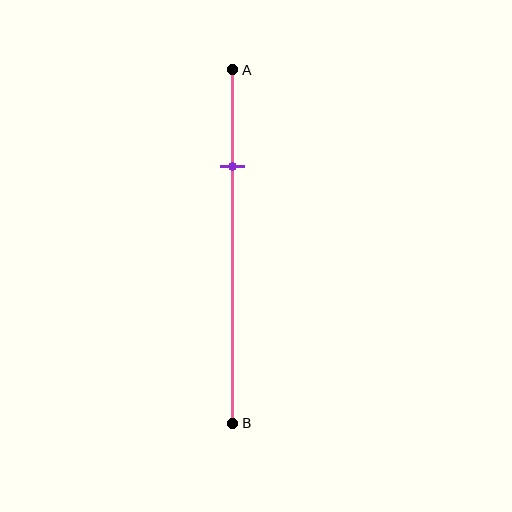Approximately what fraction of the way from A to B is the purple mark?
The purple mark is approximately 30% of the way from A to B.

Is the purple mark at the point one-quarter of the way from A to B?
Yes, the mark is approximately at the one-quarter point.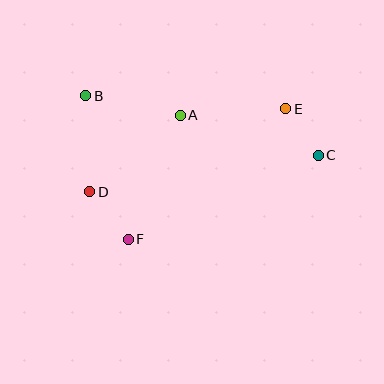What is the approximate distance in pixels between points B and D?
The distance between B and D is approximately 96 pixels.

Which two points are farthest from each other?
Points B and C are farthest from each other.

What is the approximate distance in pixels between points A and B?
The distance between A and B is approximately 96 pixels.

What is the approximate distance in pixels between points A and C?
The distance between A and C is approximately 144 pixels.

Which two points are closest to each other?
Points C and E are closest to each other.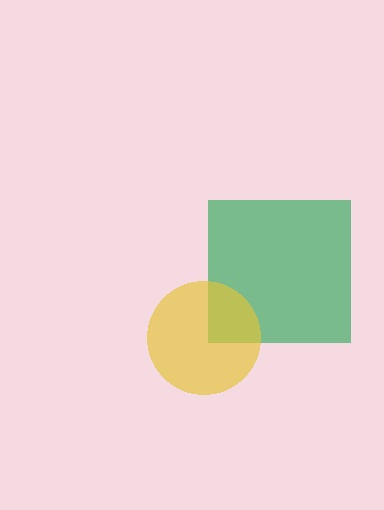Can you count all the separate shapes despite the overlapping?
Yes, there are 2 separate shapes.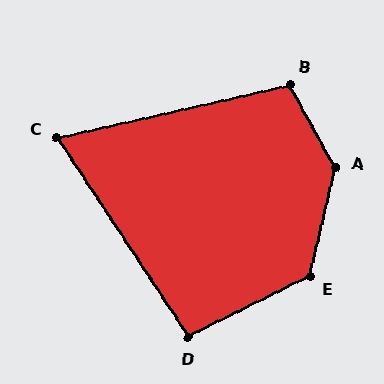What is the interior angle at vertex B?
Approximately 106 degrees (obtuse).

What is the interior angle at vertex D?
Approximately 97 degrees (obtuse).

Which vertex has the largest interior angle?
A, at approximately 138 degrees.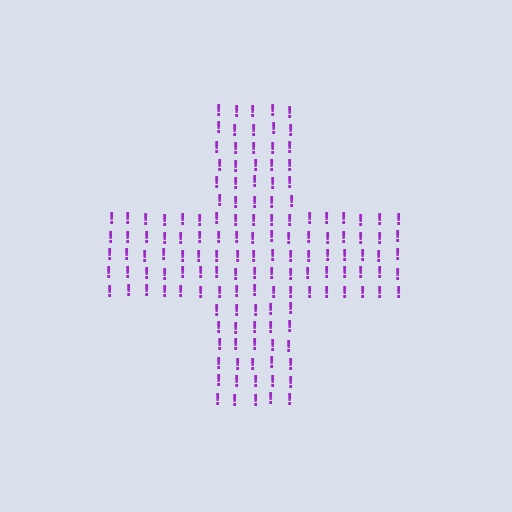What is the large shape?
The large shape is a cross.